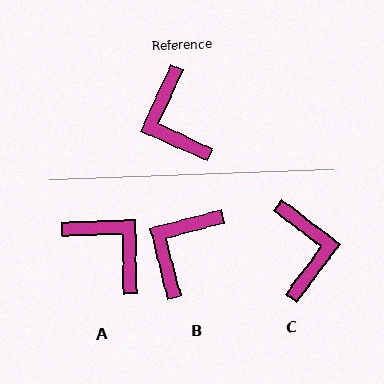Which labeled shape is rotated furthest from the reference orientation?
C, about 167 degrees away.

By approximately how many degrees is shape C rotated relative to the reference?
Approximately 167 degrees counter-clockwise.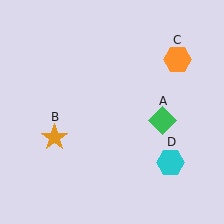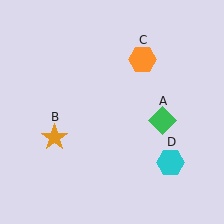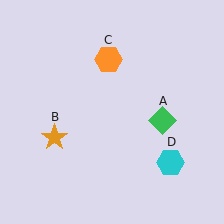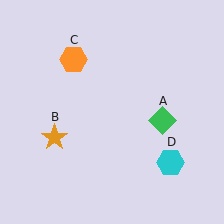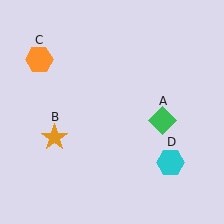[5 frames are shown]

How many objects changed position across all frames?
1 object changed position: orange hexagon (object C).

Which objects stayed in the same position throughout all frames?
Green diamond (object A) and orange star (object B) and cyan hexagon (object D) remained stationary.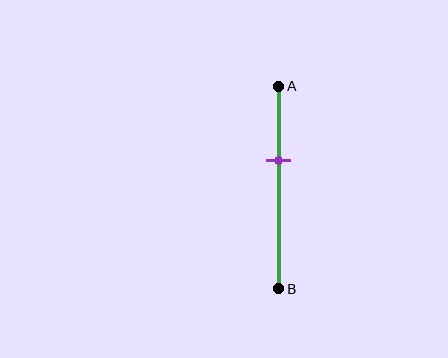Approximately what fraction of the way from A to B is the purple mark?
The purple mark is approximately 35% of the way from A to B.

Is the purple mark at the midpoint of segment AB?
No, the mark is at about 35% from A, not at the 50% midpoint.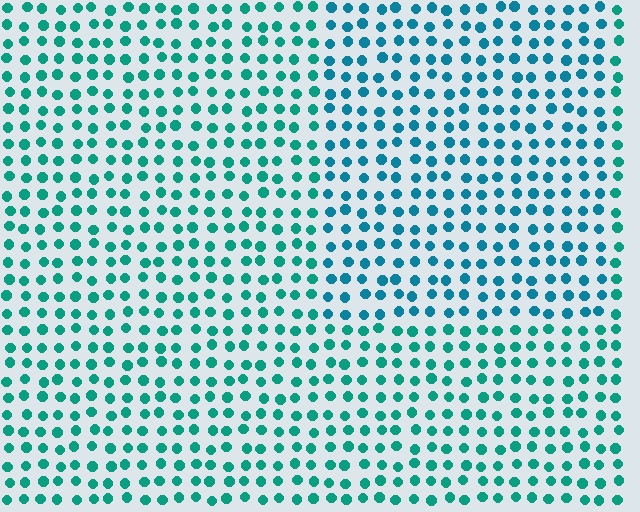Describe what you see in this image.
The image is filled with small teal elements in a uniform arrangement. A rectangle-shaped region is visible where the elements are tinted to a slightly different hue, forming a subtle color boundary.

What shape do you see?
I see a rectangle.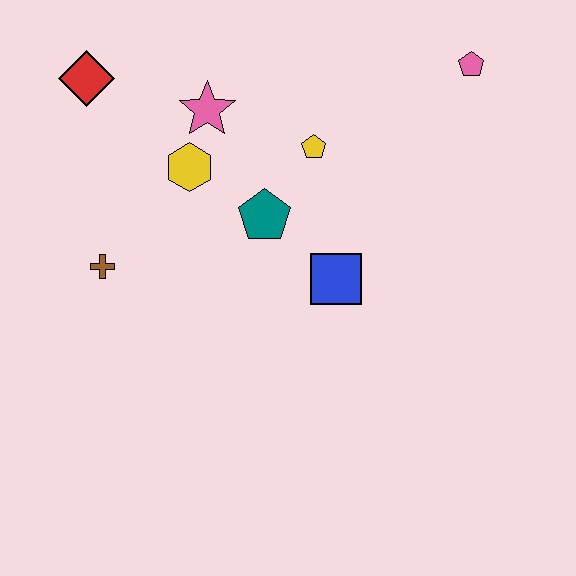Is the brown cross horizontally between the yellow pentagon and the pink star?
No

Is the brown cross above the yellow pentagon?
No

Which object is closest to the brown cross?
The yellow hexagon is closest to the brown cross.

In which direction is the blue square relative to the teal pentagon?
The blue square is to the right of the teal pentagon.